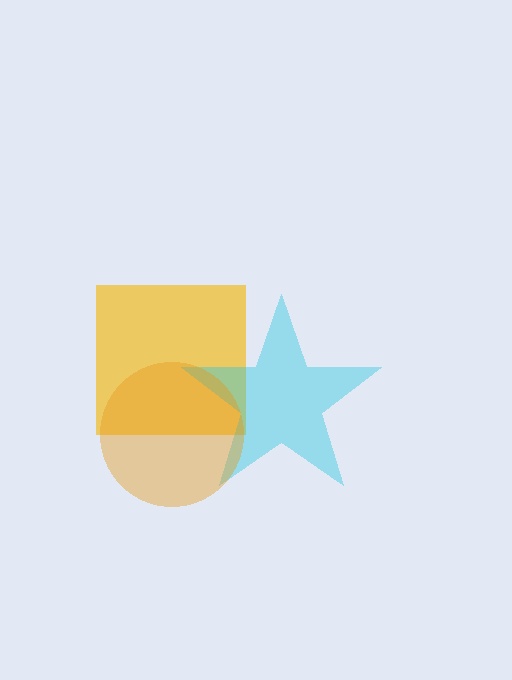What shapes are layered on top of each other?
The layered shapes are: a yellow square, a cyan star, an orange circle.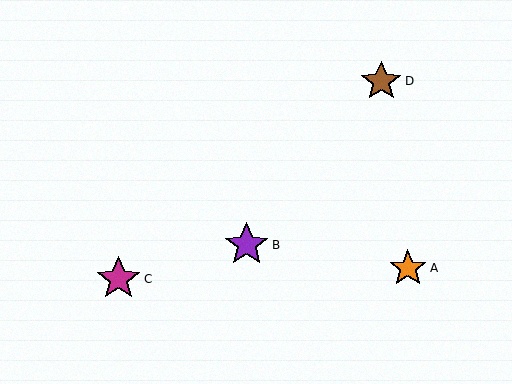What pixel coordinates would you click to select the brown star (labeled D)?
Click at (381, 81) to select the brown star D.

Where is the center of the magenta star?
The center of the magenta star is at (119, 279).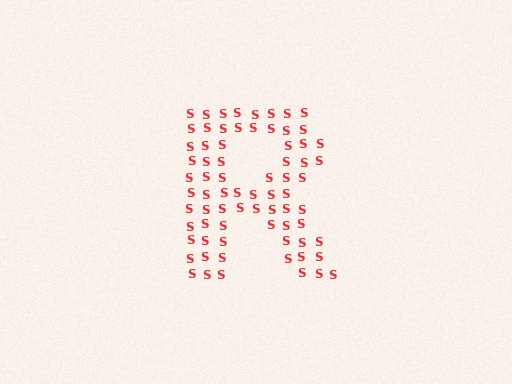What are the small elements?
The small elements are letter S's.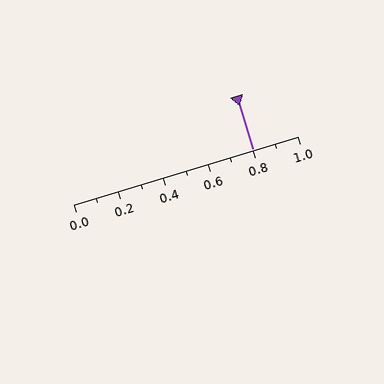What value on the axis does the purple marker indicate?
The marker indicates approximately 0.8.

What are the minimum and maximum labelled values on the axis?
The axis runs from 0.0 to 1.0.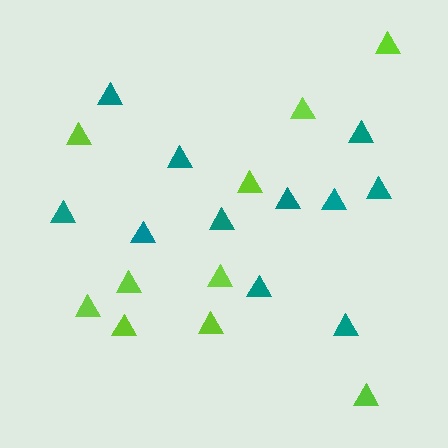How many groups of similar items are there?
There are 2 groups: one group of lime triangles (10) and one group of teal triangles (11).